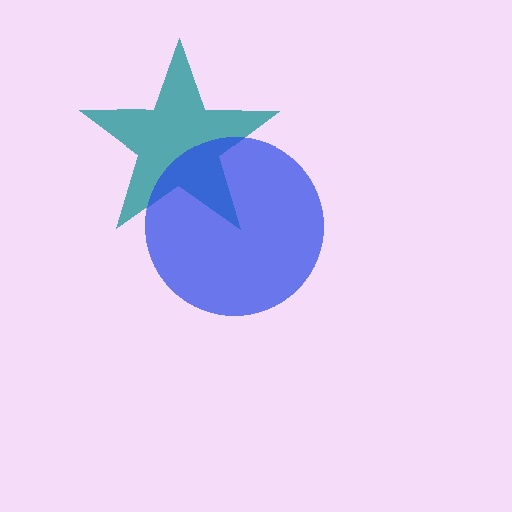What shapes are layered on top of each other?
The layered shapes are: a teal star, a blue circle.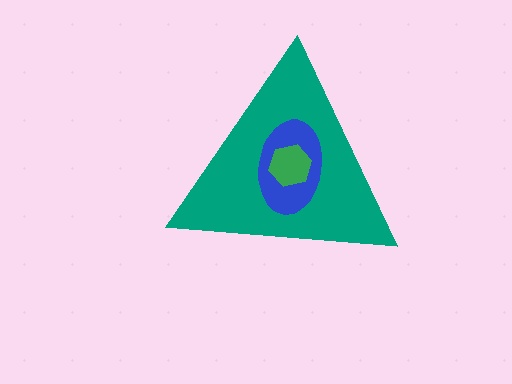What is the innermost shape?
The green hexagon.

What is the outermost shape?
The teal triangle.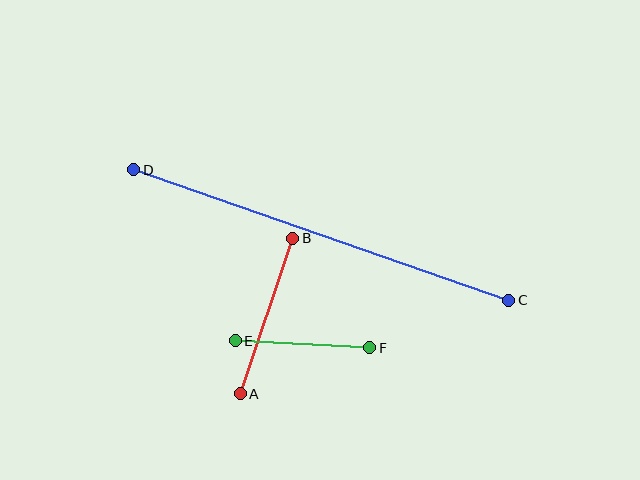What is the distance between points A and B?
The distance is approximately 164 pixels.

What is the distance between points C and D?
The distance is approximately 397 pixels.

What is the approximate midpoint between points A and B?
The midpoint is at approximately (266, 316) pixels.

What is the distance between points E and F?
The distance is approximately 134 pixels.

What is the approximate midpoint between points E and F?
The midpoint is at approximately (303, 344) pixels.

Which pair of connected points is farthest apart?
Points C and D are farthest apart.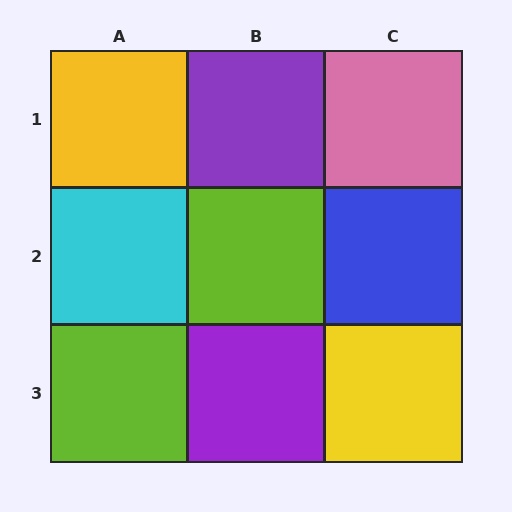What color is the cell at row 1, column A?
Yellow.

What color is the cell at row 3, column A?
Lime.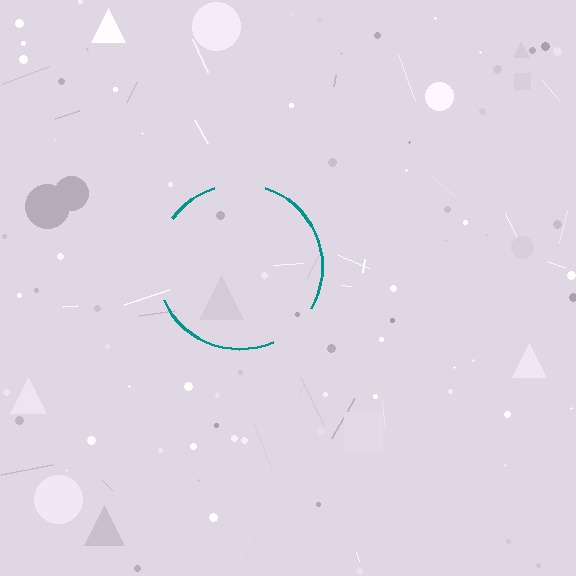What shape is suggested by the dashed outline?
The dashed outline suggests a circle.